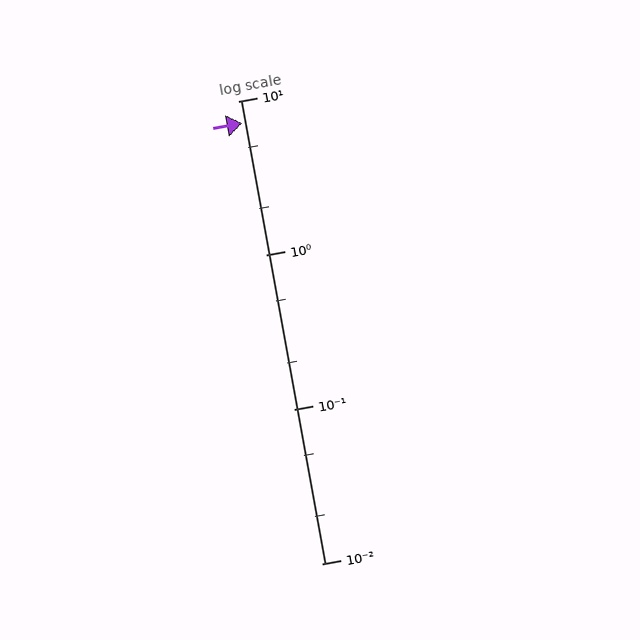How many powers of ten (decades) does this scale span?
The scale spans 3 decades, from 0.01 to 10.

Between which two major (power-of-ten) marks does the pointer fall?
The pointer is between 1 and 10.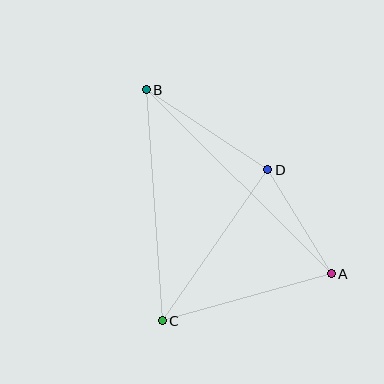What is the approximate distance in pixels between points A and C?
The distance between A and C is approximately 176 pixels.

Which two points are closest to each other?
Points A and D are closest to each other.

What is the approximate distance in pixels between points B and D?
The distance between B and D is approximately 146 pixels.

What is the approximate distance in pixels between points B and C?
The distance between B and C is approximately 232 pixels.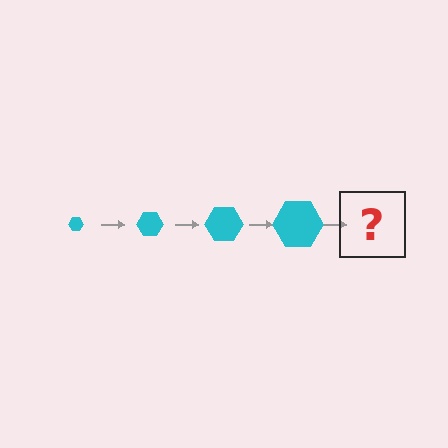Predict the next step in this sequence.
The next step is a cyan hexagon, larger than the previous one.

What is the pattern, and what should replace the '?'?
The pattern is that the hexagon gets progressively larger each step. The '?' should be a cyan hexagon, larger than the previous one.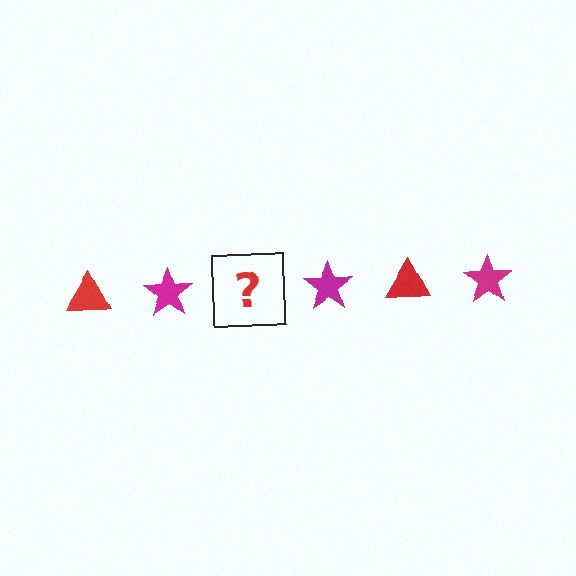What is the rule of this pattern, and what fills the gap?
The rule is that the pattern alternates between red triangle and magenta star. The gap should be filled with a red triangle.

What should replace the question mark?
The question mark should be replaced with a red triangle.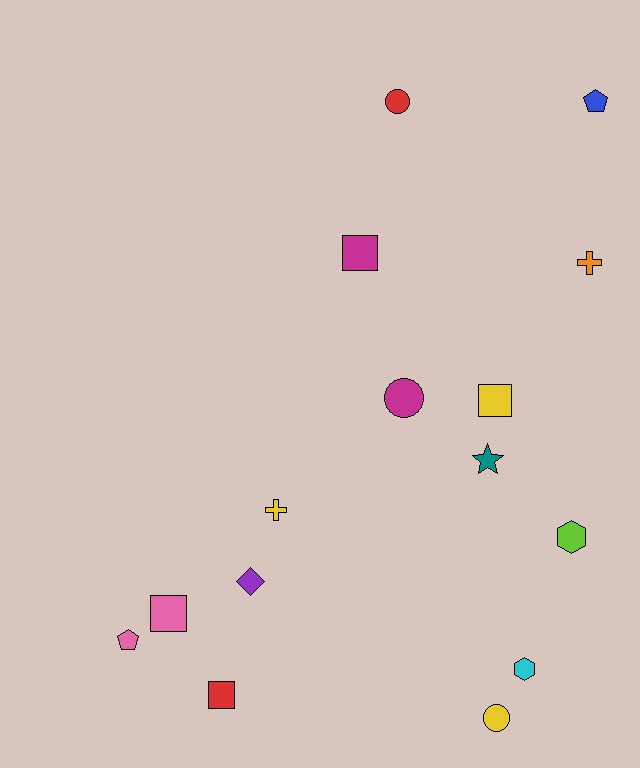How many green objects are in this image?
There are no green objects.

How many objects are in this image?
There are 15 objects.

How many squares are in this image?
There are 4 squares.